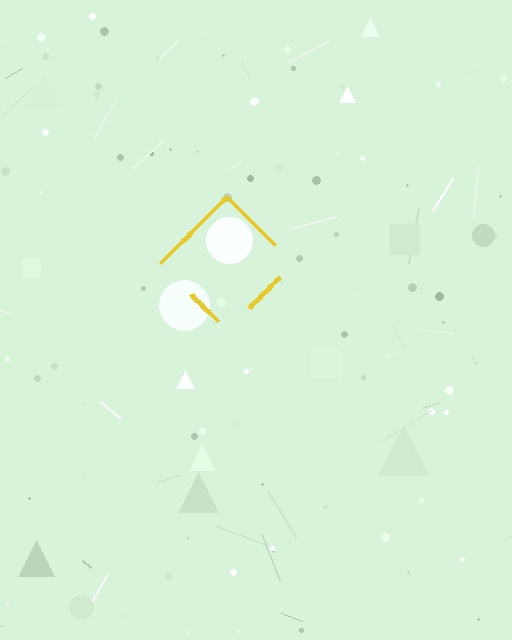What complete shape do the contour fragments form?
The contour fragments form a diamond.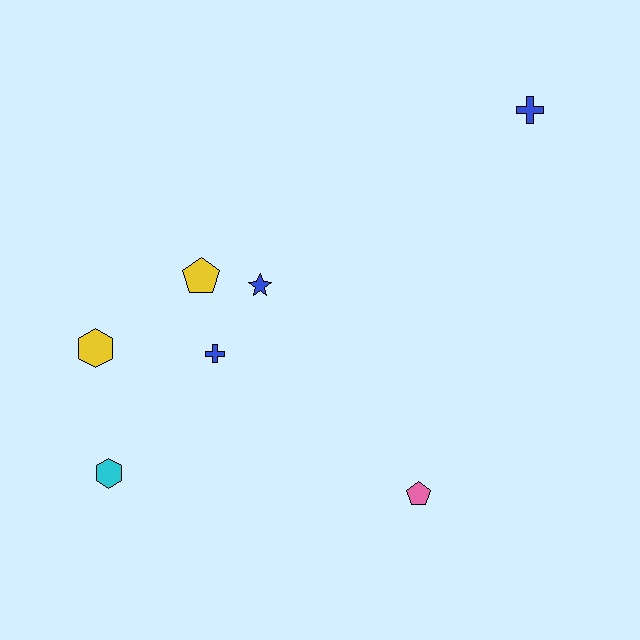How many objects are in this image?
There are 7 objects.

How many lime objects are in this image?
There are no lime objects.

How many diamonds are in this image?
There are no diamonds.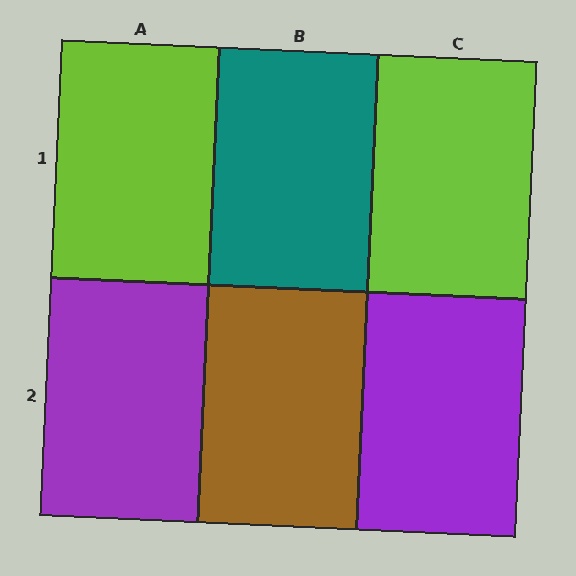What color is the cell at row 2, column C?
Purple.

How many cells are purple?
2 cells are purple.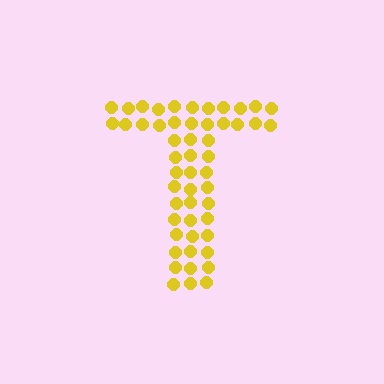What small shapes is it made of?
It is made of small circles.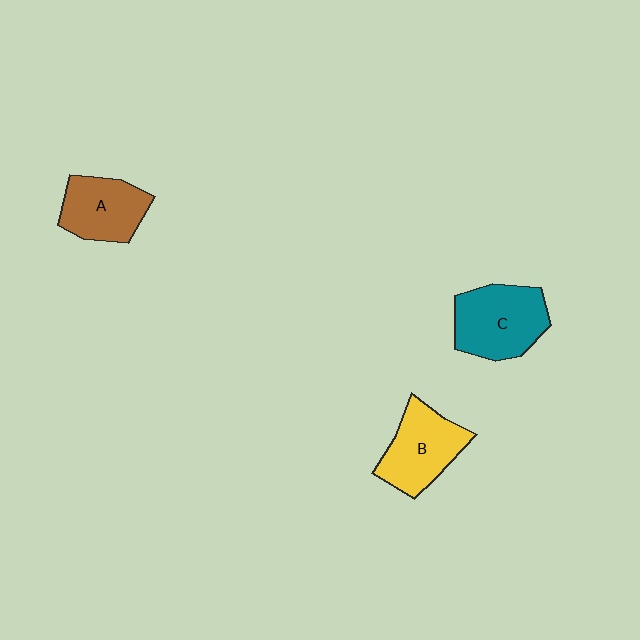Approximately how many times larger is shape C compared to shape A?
Approximately 1.2 times.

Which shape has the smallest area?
Shape A (brown).